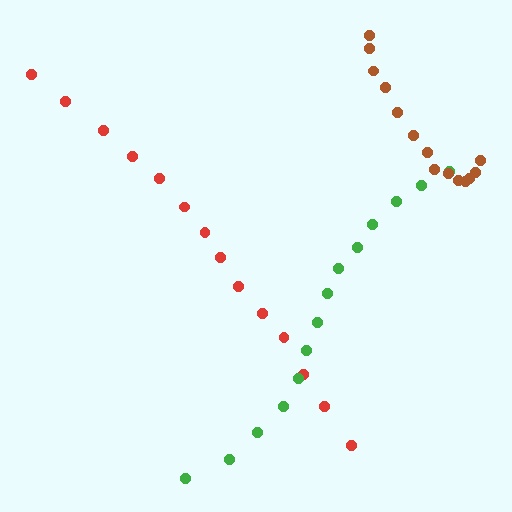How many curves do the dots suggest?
There are 3 distinct paths.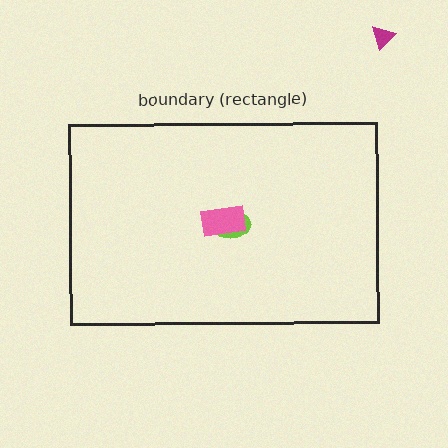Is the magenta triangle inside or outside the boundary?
Outside.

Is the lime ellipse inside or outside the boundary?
Inside.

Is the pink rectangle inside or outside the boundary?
Inside.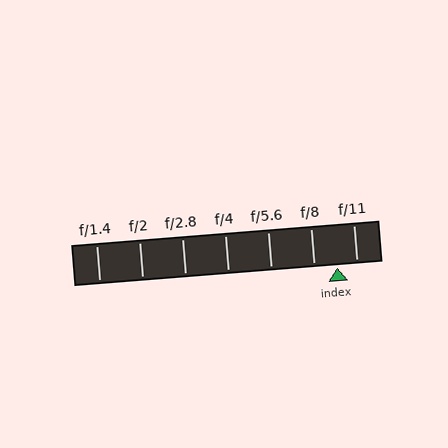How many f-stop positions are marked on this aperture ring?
There are 7 f-stop positions marked.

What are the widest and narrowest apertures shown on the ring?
The widest aperture shown is f/1.4 and the narrowest is f/11.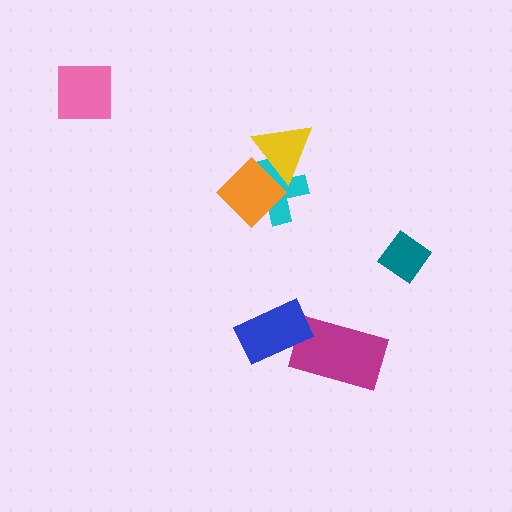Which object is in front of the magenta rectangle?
The blue rectangle is in front of the magenta rectangle.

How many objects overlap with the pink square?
0 objects overlap with the pink square.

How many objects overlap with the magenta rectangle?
1 object overlaps with the magenta rectangle.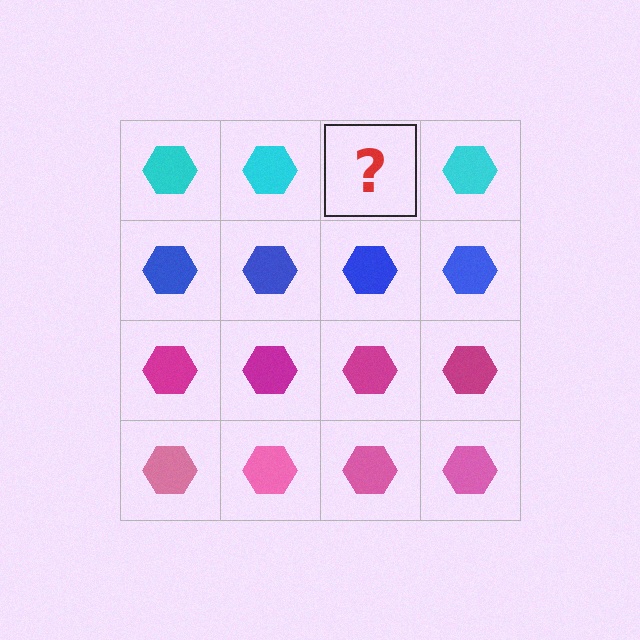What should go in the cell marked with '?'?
The missing cell should contain a cyan hexagon.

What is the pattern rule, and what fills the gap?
The rule is that each row has a consistent color. The gap should be filled with a cyan hexagon.